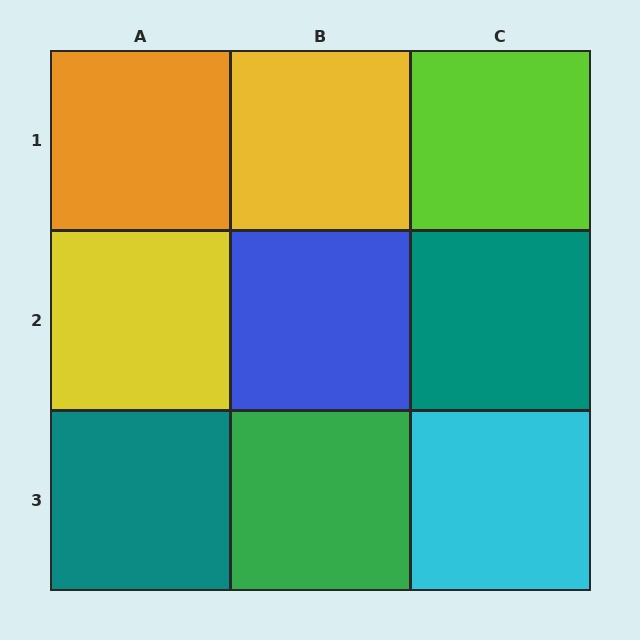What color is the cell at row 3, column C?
Cyan.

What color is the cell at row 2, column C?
Teal.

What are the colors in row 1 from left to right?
Orange, yellow, lime.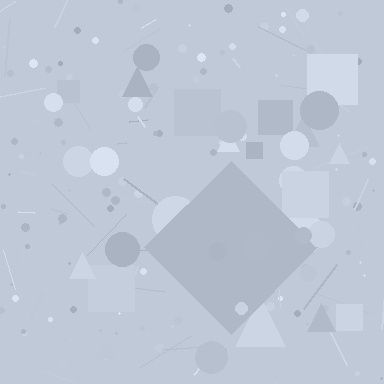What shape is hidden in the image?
A diamond is hidden in the image.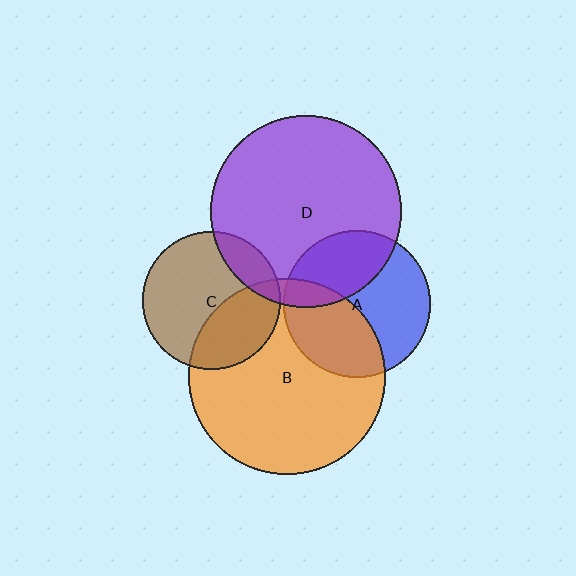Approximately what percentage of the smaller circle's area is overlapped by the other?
Approximately 40%.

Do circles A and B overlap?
Yes.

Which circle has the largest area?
Circle B (orange).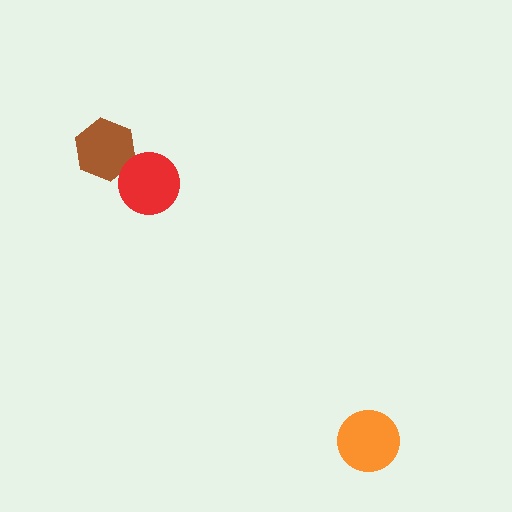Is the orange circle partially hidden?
No, no other shape covers it.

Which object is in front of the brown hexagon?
The red circle is in front of the brown hexagon.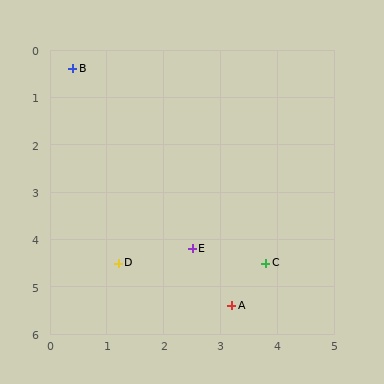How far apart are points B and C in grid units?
Points B and C are about 5.3 grid units apart.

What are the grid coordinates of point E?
Point E is at approximately (2.5, 4.2).